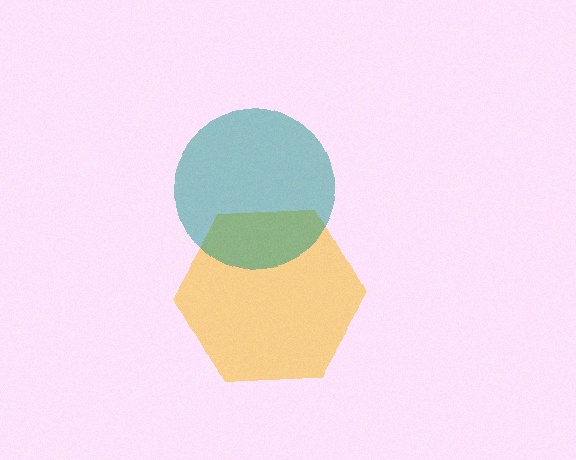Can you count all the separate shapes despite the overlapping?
Yes, there are 2 separate shapes.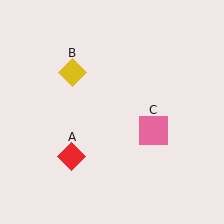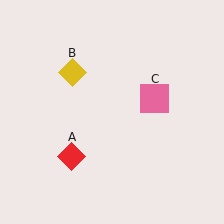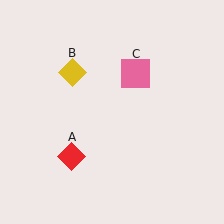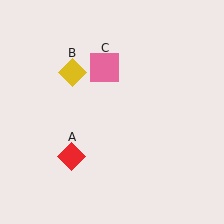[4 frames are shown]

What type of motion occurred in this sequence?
The pink square (object C) rotated counterclockwise around the center of the scene.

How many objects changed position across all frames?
1 object changed position: pink square (object C).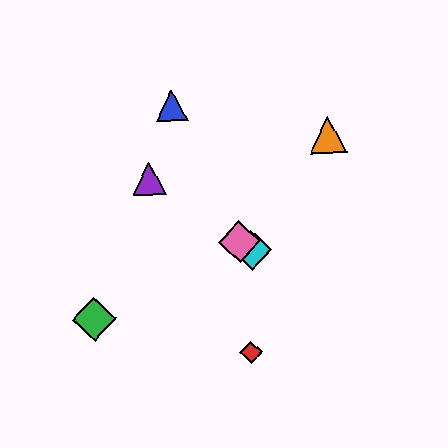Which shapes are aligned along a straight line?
The yellow diamond, the purple triangle, the cyan diamond, the pink diamond are aligned along a straight line.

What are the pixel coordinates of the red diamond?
The red diamond is at (251, 353).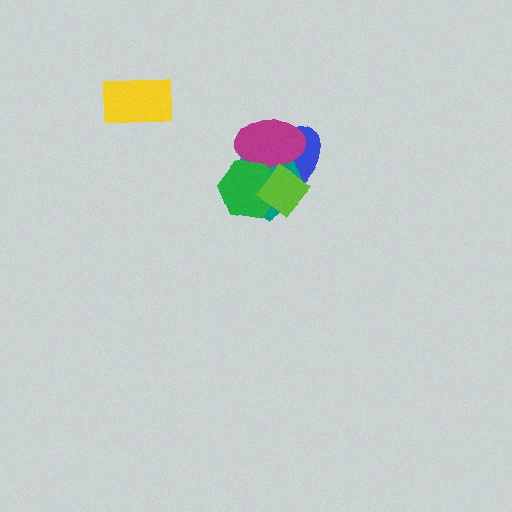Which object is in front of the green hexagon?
The lime diamond is in front of the green hexagon.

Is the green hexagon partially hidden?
Yes, it is partially covered by another shape.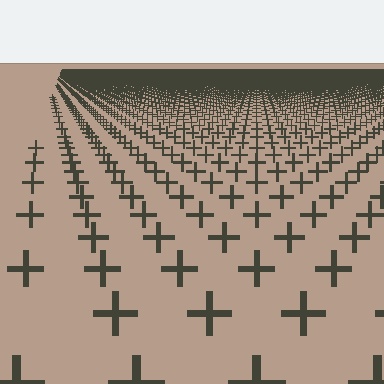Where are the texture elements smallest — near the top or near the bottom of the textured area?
Near the top.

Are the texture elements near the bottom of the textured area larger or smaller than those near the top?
Larger. Near the bottom, elements are closer to the viewer and appear at a bigger on-screen size.